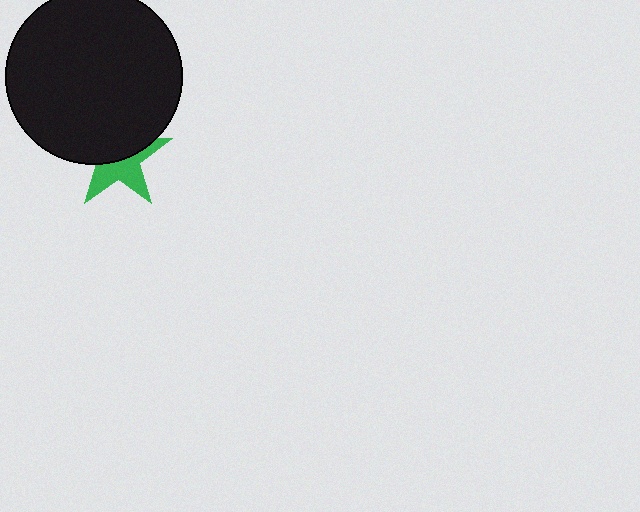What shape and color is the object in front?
The object in front is a black circle.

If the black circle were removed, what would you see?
You would see the complete green star.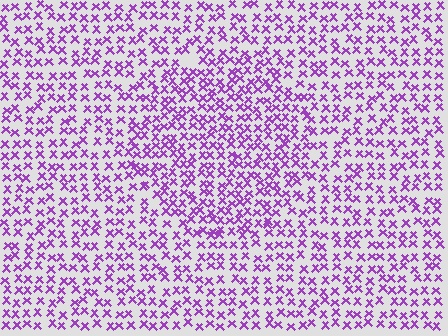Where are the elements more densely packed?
The elements are more densely packed inside the circle boundary.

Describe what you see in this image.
The image contains small purple elements arranged at two different densities. A circle-shaped region is visible where the elements are more densely packed than the surrounding area.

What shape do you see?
I see a circle.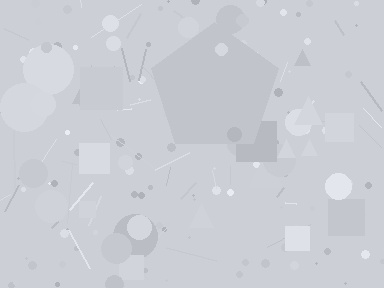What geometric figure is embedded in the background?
A pentagon is embedded in the background.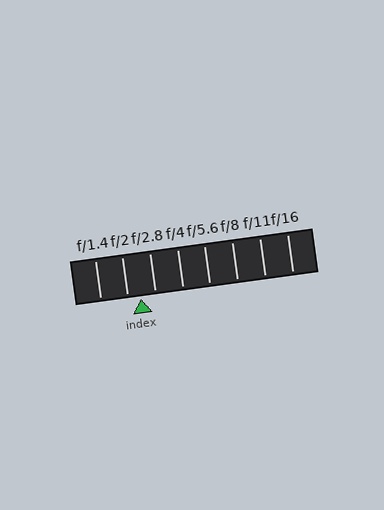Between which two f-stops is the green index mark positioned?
The index mark is between f/2 and f/2.8.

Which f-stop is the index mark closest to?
The index mark is closest to f/2.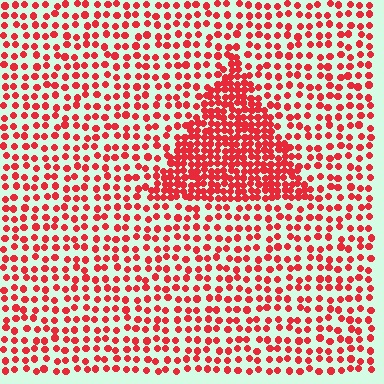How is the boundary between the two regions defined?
The boundary is defined by a change in element density (approximately 2.3x ratio). All elements are the same color, size, and shape.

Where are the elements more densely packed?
The elements are more densely packed inside the triangle boundary.